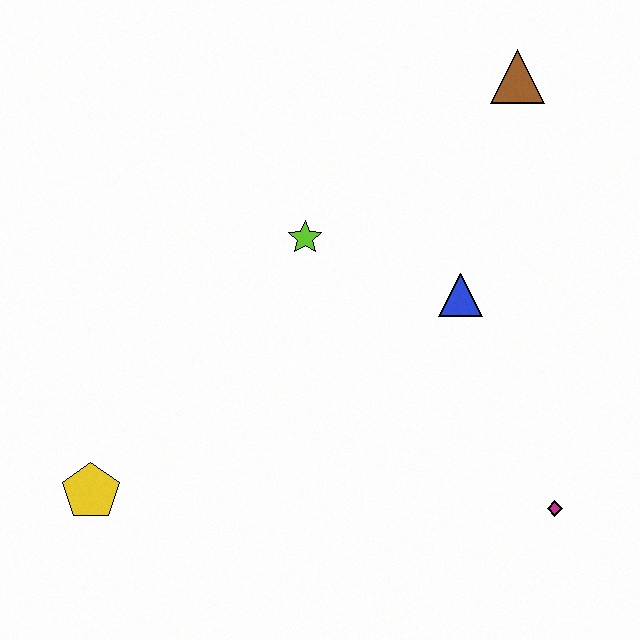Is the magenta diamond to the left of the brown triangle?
No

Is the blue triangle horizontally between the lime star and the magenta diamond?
Yes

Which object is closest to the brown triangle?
The blue triangle is closest to the brown triangle.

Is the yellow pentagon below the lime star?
Yes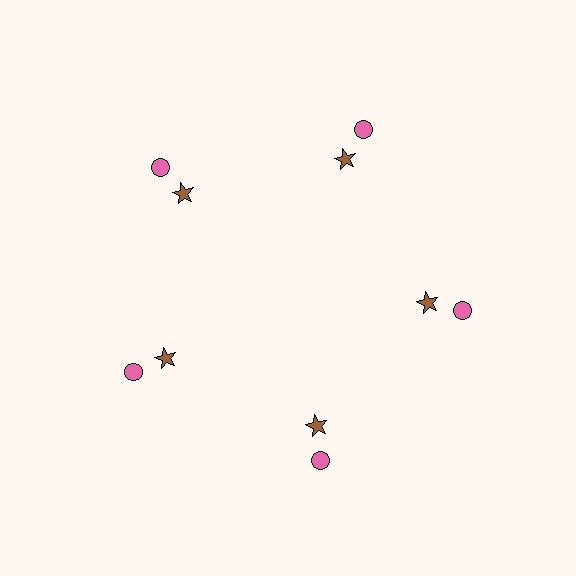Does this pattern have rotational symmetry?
Yes, this pattern has 5-fold rotational symmetry. It looks the same after rotating 72 degrees around the center.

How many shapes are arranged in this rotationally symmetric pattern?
There are 10 shapes, arranged in 5 groups of 2.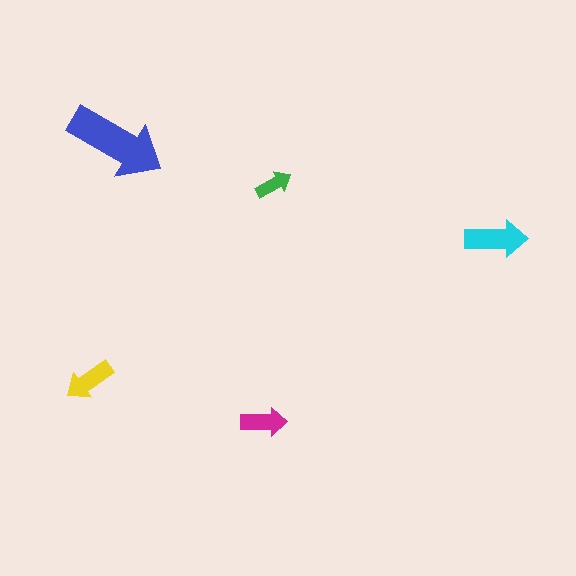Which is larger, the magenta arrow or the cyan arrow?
The cyan one.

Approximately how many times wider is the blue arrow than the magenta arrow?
About 2 times wider.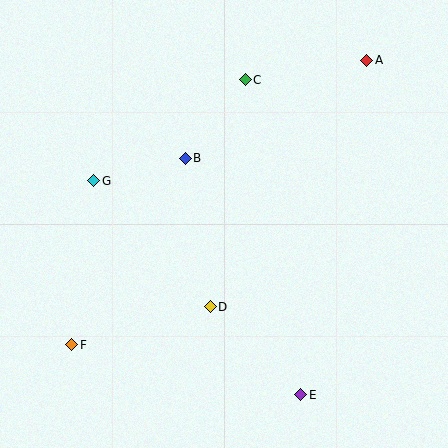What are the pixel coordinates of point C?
Point C is at (245, 80).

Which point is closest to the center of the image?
Point B at (185, 158) is closest to the center.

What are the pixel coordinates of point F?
Point F is at (72, 345).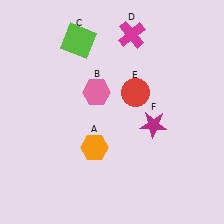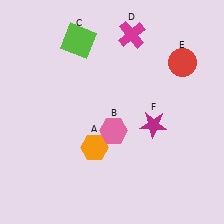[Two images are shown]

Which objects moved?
The objects that moved are: the pink hexagon (B), the red circle (E).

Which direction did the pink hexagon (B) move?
The pink hexagon (B) moved down.